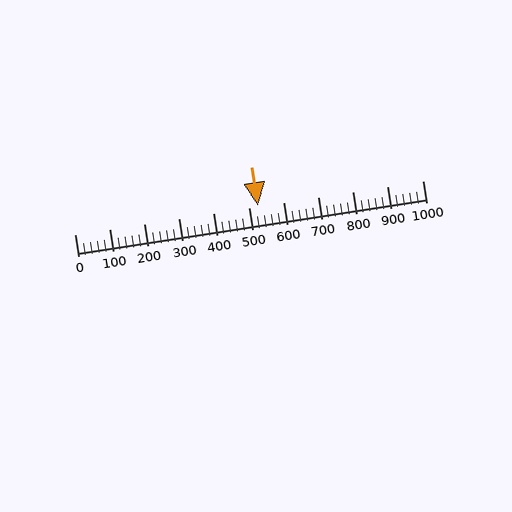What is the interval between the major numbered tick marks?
The major tick marks are spaced 100 units apart.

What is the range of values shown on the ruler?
The ruler shows values from 0 to 1000.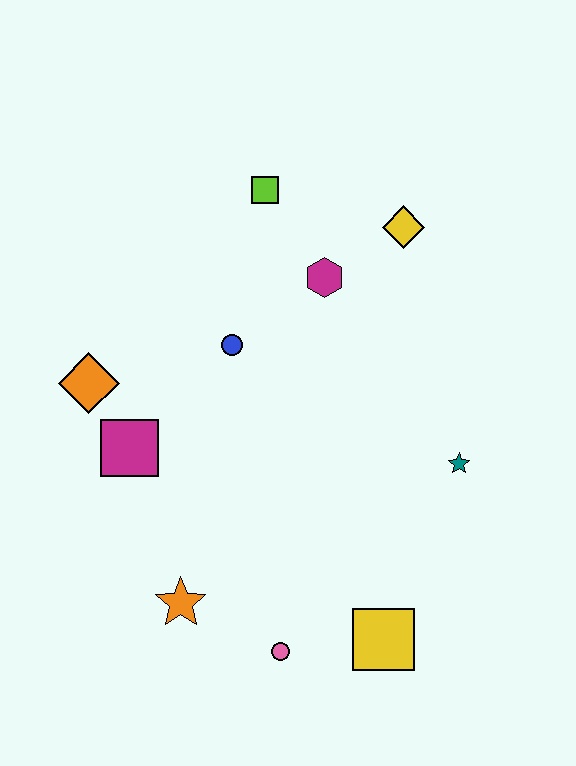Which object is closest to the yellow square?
The pink circle is closest to the yellow square.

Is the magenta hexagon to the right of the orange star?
Yes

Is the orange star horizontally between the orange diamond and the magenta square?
No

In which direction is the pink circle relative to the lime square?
The pink circle is below the lime square.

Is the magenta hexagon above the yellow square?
Yes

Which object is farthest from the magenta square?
The yellow diamond is farthest from the magenta square.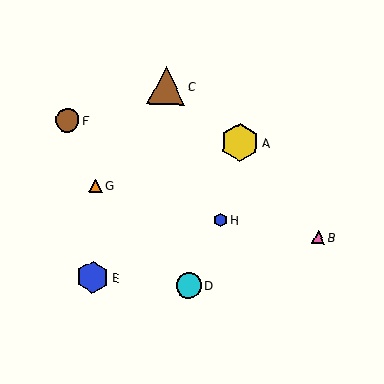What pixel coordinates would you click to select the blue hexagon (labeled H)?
Click at (221, 220) to select the blue hexagon H.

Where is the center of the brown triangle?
The center of the brown triangle is at (166, 86).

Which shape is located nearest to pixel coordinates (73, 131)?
The brown circle (labeled F) at (67, 120) is nearest to that location.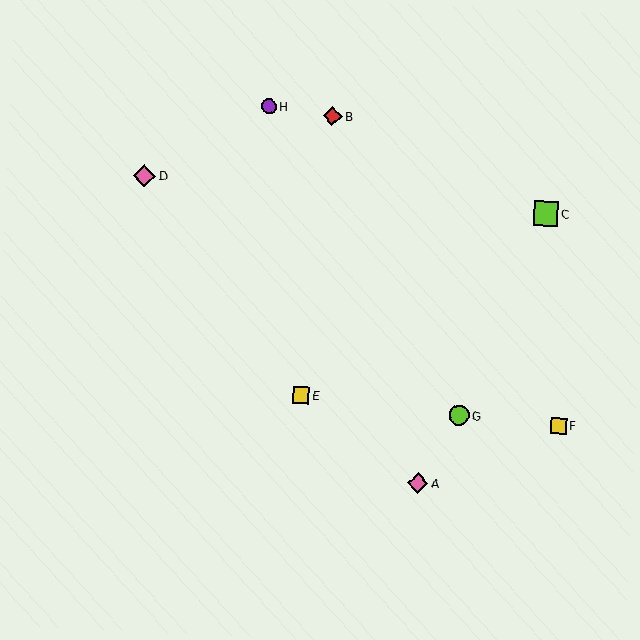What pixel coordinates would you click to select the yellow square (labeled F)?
Click at (558, 426) to select the yellow square F.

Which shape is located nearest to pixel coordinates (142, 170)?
The pink diamond (labeled D) at (144, 176) is nearest to that location.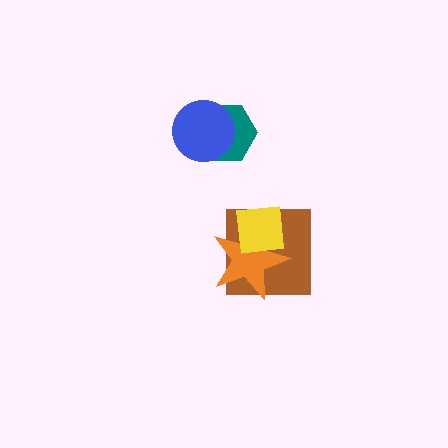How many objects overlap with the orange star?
2 objects overlap with the orange star.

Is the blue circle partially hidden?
No, no other shape covers it.